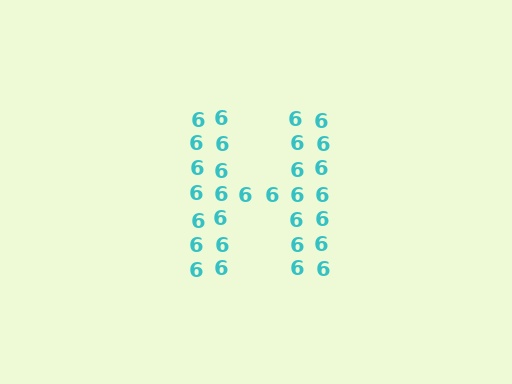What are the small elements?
The small elements are digit 6's.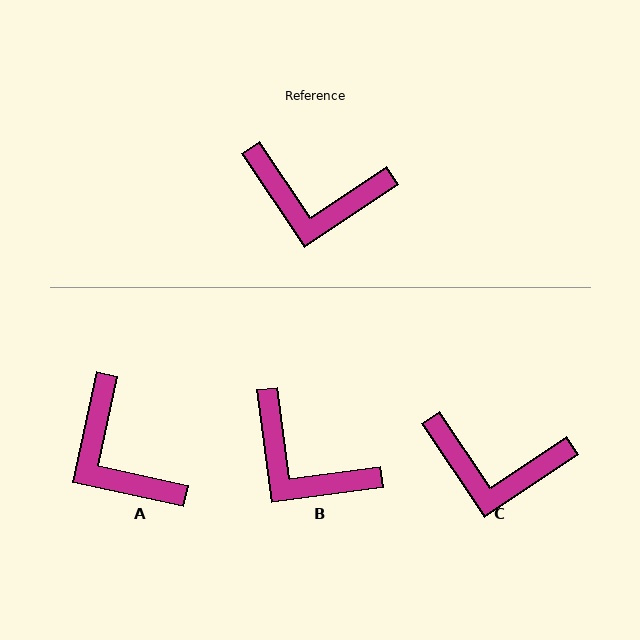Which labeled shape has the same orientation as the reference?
C.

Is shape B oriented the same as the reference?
No, it is off by about 27 degrees.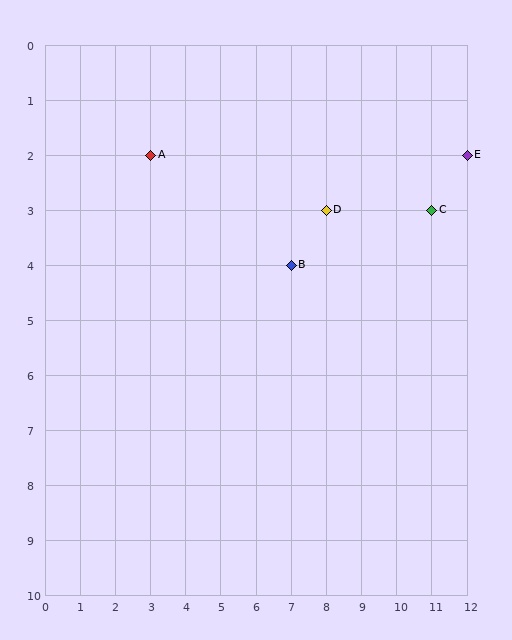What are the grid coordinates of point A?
Point A is at grid coordinates (3, 2).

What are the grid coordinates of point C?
Point C is at grid coordinates (11, 3).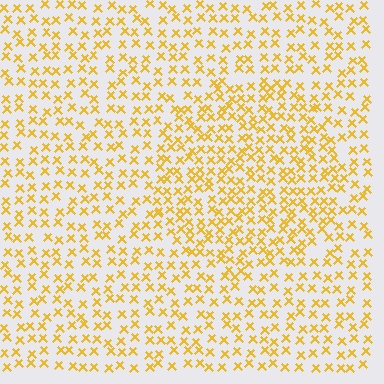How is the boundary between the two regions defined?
The boundary is defined by a change in element density (approximately 1.6x ratio). All elements are the same color, size, and shape.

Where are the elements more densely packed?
The elements are more densely packed inside the circle boundary.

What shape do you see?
I see a circle.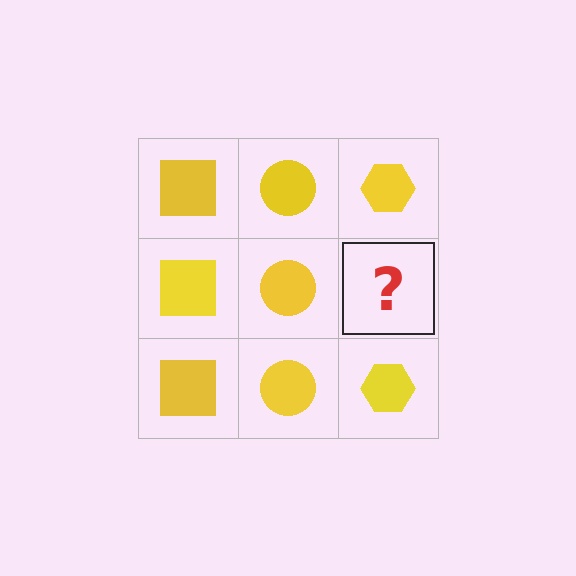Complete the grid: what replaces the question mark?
The question mark should be replaced with a yellow hexagon.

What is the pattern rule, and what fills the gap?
The rule is that each column has a consistent shape. The gap should be filled with a yellow hexagon.